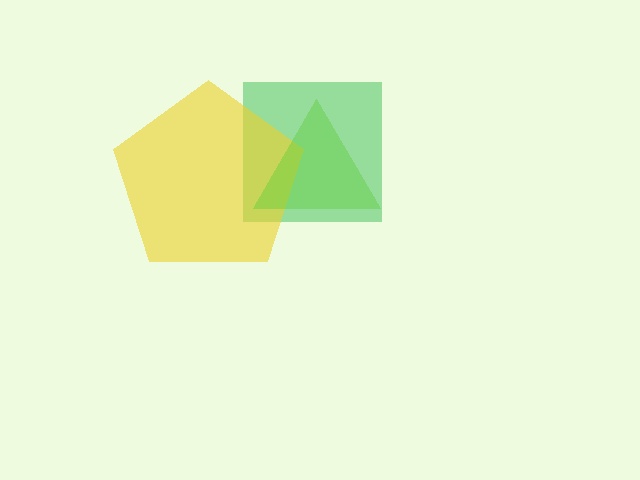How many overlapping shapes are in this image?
There are 3 overlapping shapes in the image.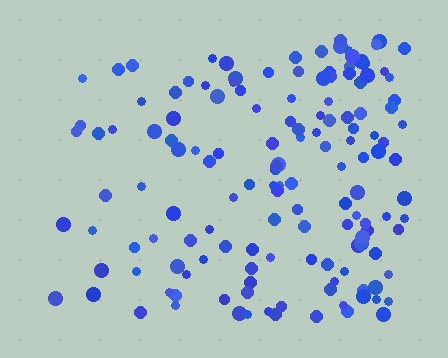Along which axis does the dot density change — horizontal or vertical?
Horizontal.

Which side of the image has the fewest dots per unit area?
The left.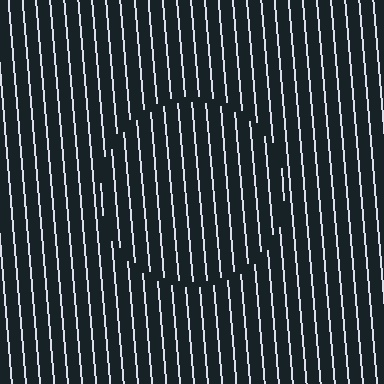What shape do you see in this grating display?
An illusory circle. The interior of the shape contains the same grating, shifted by half a period — the contour is defined by the phase discontinuity where line-ends from the inner and outer gratings abut.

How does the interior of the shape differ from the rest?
The interior of the shape contains the same grating, shifted by half a period — the contour is defined by the phase discontinuity where line-ends from the inner and outer gratings abut.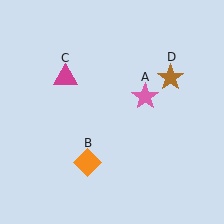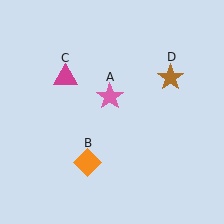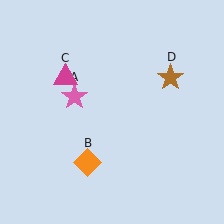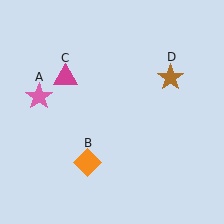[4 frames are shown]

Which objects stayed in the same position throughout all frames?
Orange diamond (object B) and magenta triangle (object C) and brown star (object D) remained stationary.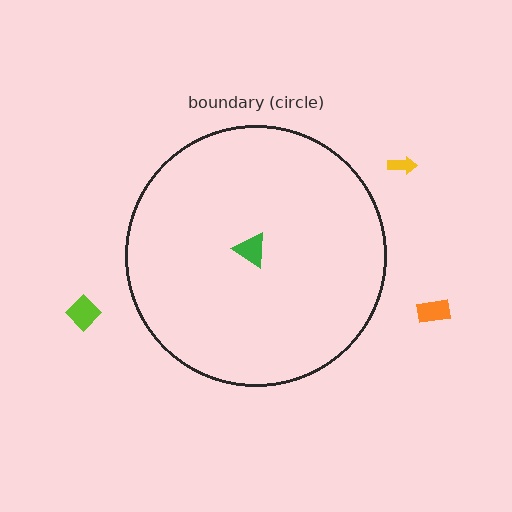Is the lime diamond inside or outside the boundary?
Outside.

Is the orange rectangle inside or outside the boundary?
Outside.